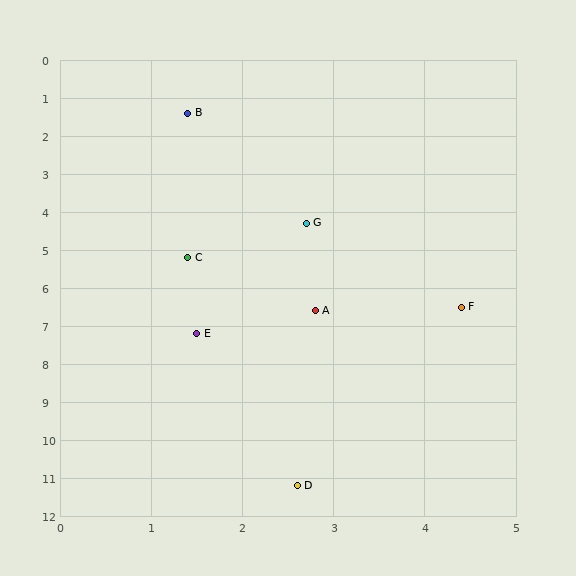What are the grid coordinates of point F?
Point F is at approximately (4.4, 6.5).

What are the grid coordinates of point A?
Point A is at approximately (2.8, 6.6).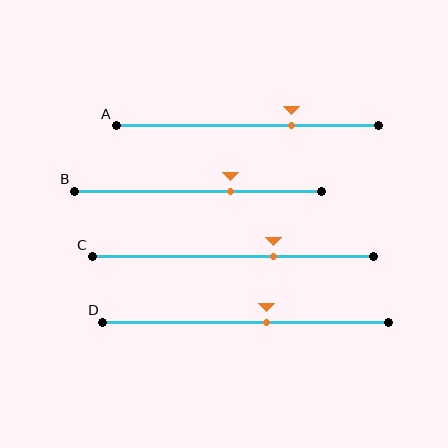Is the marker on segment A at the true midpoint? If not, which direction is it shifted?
No, the marker on segment A is shifted to the right by about 17% of the segment length.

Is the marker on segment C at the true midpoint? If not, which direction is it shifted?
No, the marker on segment C is shifted to the right by about 14% of the segment length.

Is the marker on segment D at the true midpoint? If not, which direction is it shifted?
No, the marker on segment D is shifted to the right by about 7% of the segment length.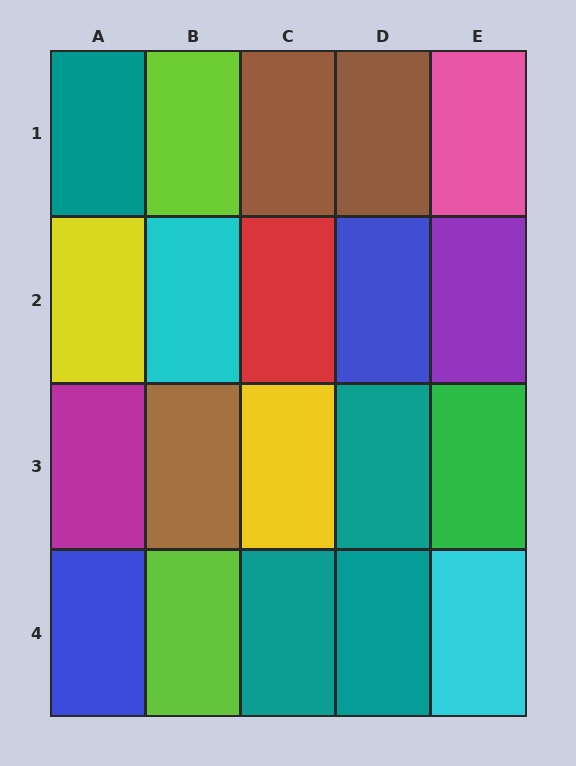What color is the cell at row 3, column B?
Brown.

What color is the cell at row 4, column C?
Teal.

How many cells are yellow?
2 cells are yellow.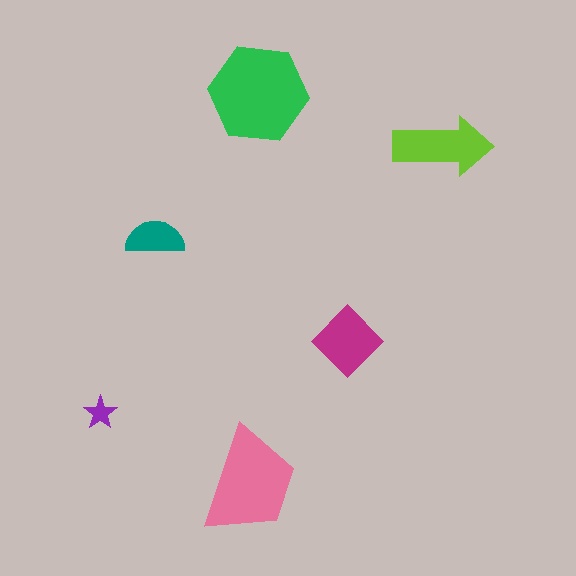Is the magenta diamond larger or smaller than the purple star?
Larger.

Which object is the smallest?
The purple star.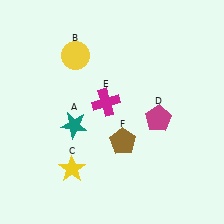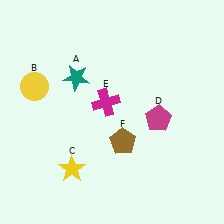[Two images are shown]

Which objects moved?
The objects that moved are: the teal star (A), the yellow circle (B).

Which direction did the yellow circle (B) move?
The yellow circle (B) moved left.